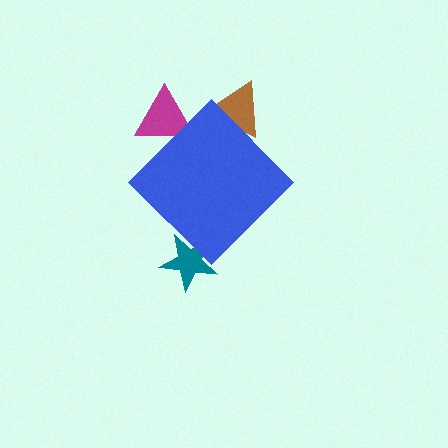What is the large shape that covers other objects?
A blue diamond.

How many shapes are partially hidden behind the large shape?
3 shapes are partially hidden.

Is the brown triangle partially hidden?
Yes, the brown triangle is partially hidden behind the blue diamond.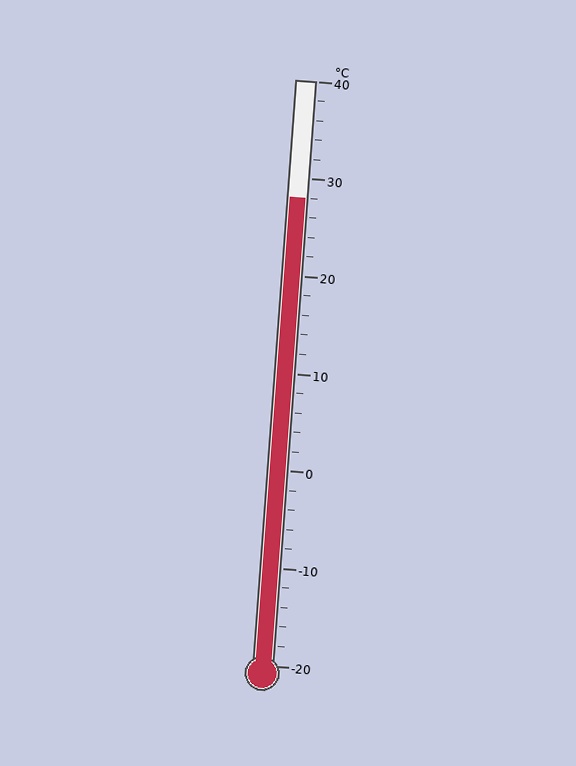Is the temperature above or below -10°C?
The temperature is above -10°C.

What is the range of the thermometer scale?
The thermometer scale ranges from -20°C to 40°C.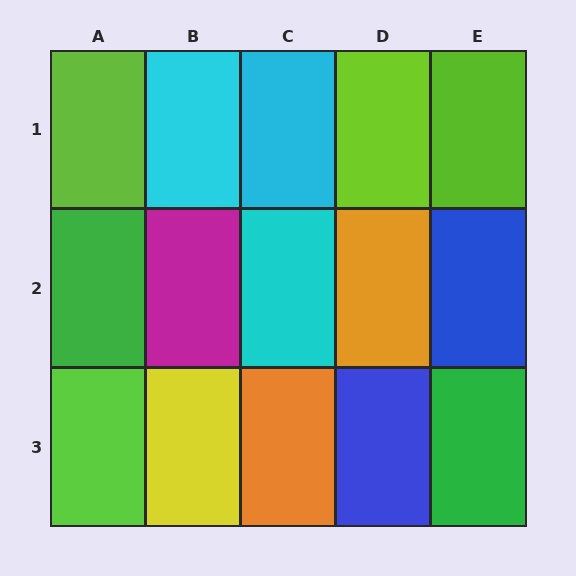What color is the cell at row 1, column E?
Lime.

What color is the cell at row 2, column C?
Cyan.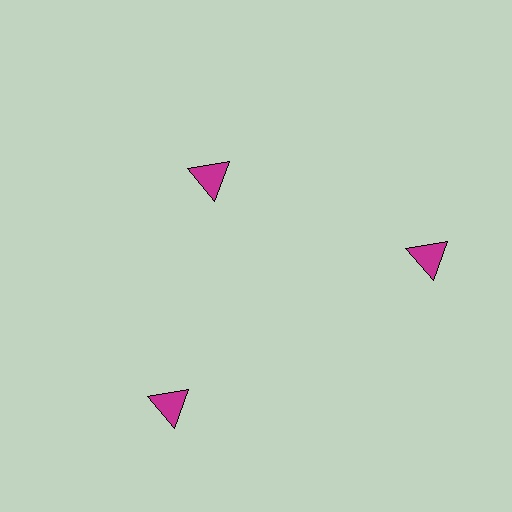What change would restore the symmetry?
The symmetry would be restored by moving it outward, back onto the ring so that all 3 triangles sit at equal angles and equal distance from the center.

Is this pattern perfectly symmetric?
No. The 3 magenta triangles are arranged in a ring, but one element near the 11 o'clock position is pulled inward toward the center, breaking the 3-fold rotational symmetry.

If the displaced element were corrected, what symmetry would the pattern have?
It would have 3-fold rotational symmetry — the pattern would map onto itself every 120 degrees.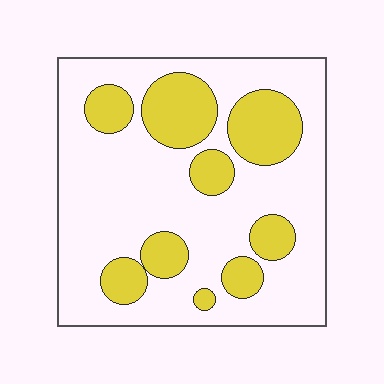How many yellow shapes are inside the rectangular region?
9.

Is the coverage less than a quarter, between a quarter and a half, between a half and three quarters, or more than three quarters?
Between a quarter and a half.